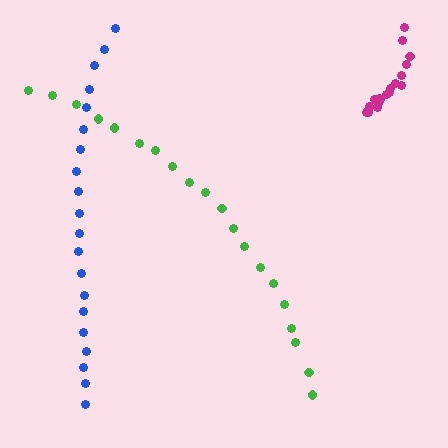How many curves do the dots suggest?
There are 3 distinct paths.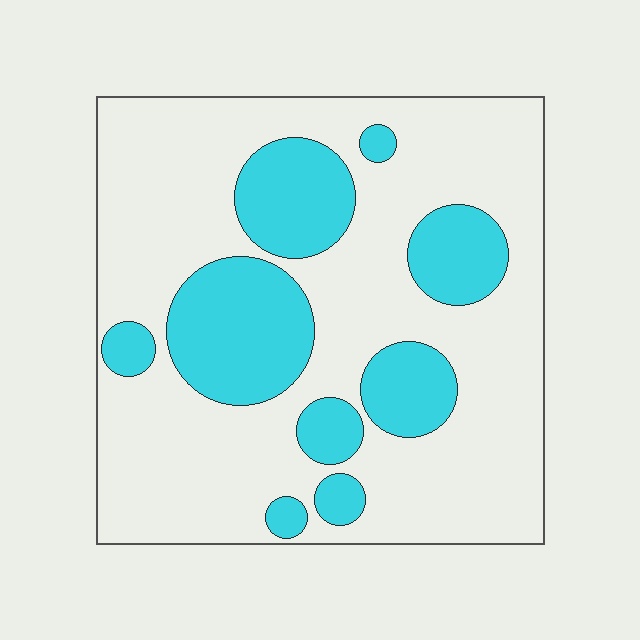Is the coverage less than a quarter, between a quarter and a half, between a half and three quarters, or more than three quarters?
Between a quarter and a half.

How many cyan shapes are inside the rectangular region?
9.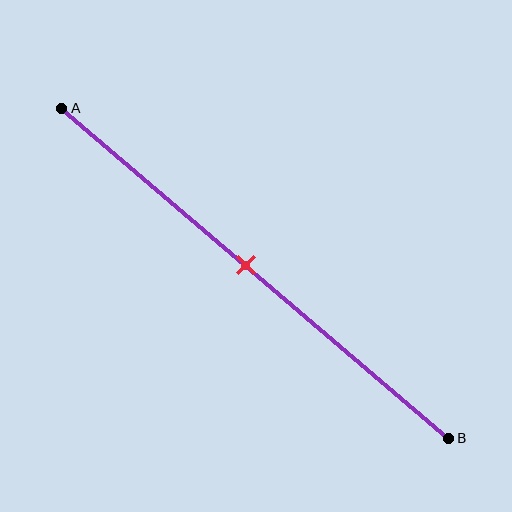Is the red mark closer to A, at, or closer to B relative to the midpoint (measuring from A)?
The red mark is approximately at the midpoint of segment AB.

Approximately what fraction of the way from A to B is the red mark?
The red mark is approximately 50% of the way from A to B.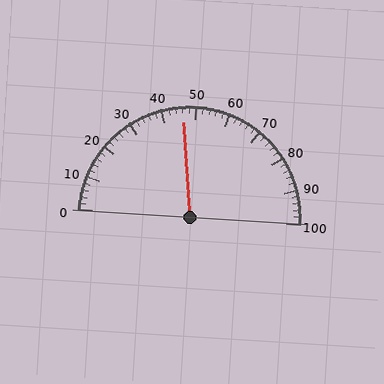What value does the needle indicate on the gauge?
The needle indicates approximately 46.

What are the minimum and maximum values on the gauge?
The gauge ranges from 0 to 100.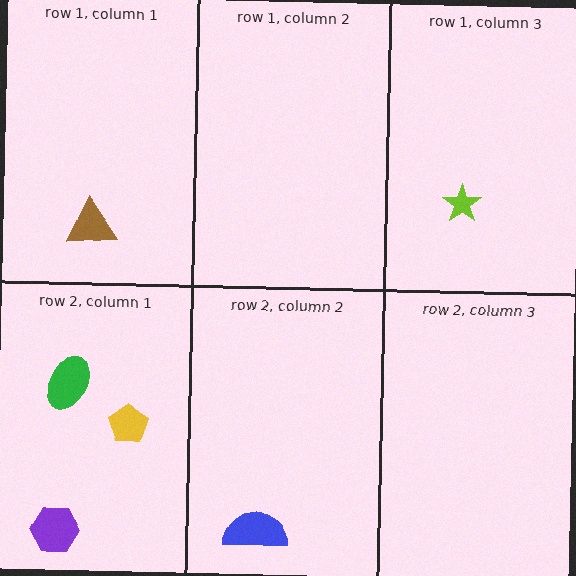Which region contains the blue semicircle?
The row 2, column 2 region.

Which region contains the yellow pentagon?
The row 2, column 1 region.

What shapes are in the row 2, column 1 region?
The green ellipse, the yellow pentagon, the purple hexagon.